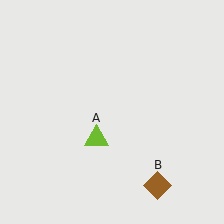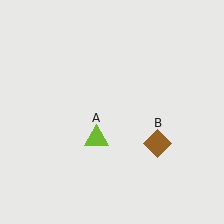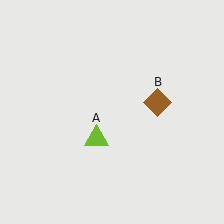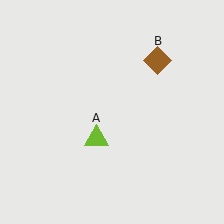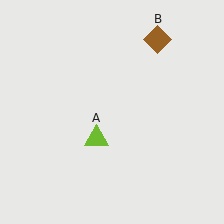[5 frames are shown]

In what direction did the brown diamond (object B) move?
The brown diamond (object B) moved up.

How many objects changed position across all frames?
1 object changed position: brown diamond (object B).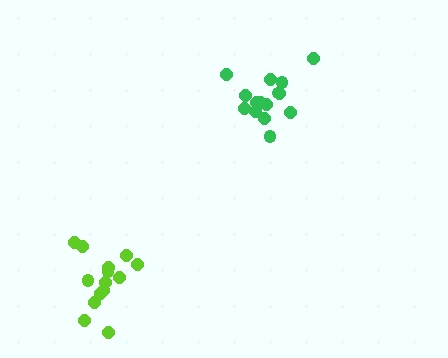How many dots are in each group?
Group 1: 15 dots, Group 2: 14 dots (29 total).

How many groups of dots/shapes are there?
There are 2 groups.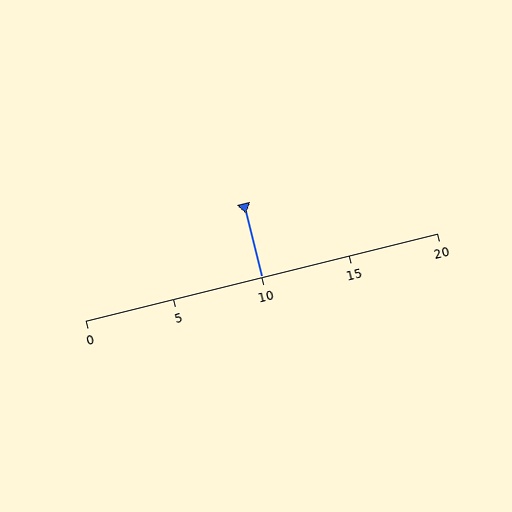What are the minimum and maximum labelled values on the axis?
The axis runs from 0 to 20.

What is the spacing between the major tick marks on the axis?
The major ticks are spaced 5 apart.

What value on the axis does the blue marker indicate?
The marker indicates approximately 10.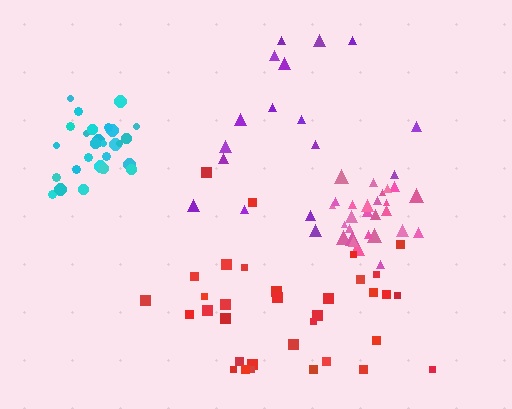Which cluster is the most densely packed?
Pink.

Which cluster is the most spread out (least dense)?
Purple.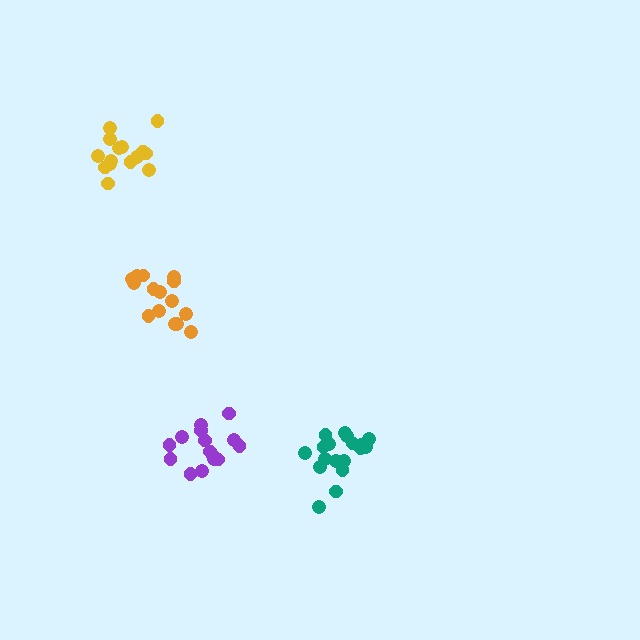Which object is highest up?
The yellow cluster is topmost.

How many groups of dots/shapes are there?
There are 4 groups.